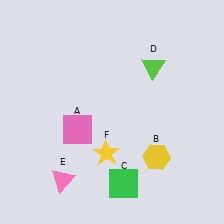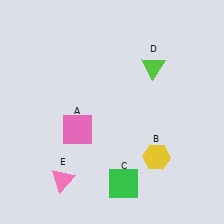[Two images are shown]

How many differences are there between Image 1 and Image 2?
There is 1 difference between the two images.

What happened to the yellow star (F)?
The yellow star (F) was removed in Image 2. It was in the bottom-left area of Image 1.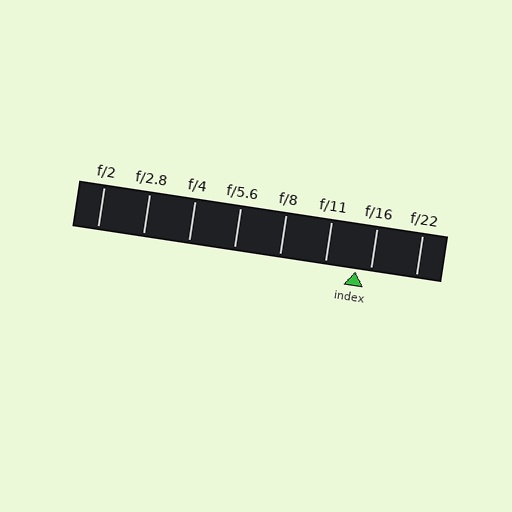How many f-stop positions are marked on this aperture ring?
There are 8 f-stop positions marked.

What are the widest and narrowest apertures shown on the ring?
The widest aperture shown is f/2 and the narrowest is f/22.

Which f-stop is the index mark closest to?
The index mark is closest to f/16.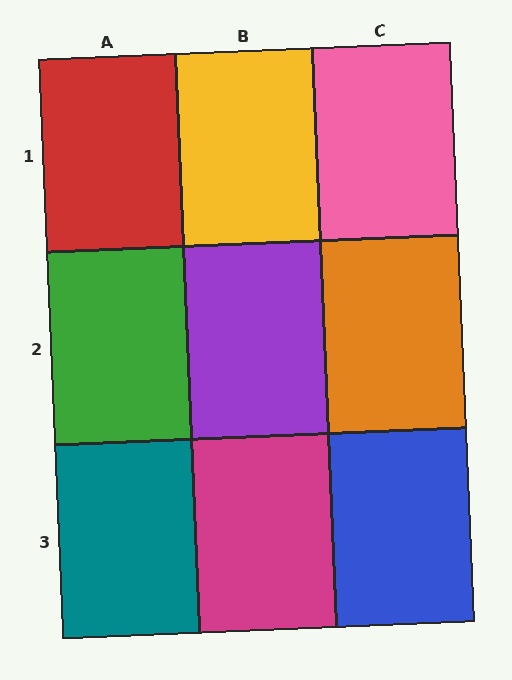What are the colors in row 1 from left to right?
Red, yellow, pink.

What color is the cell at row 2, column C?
Orange.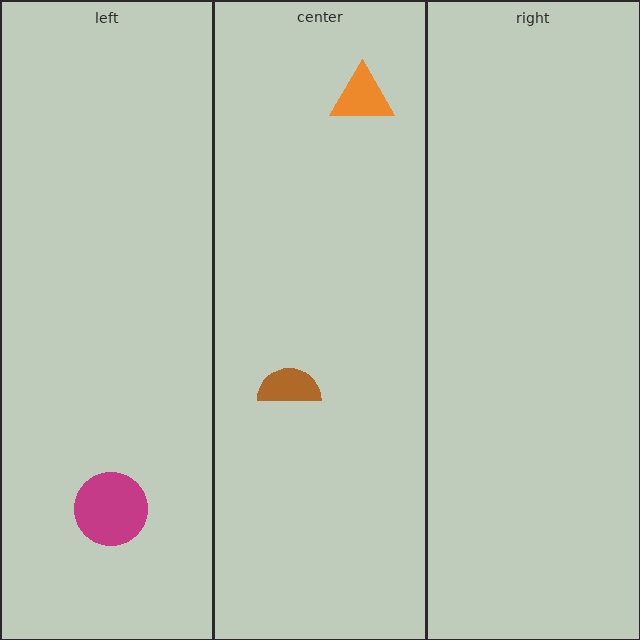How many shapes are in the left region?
1.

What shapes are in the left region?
The magenta circle.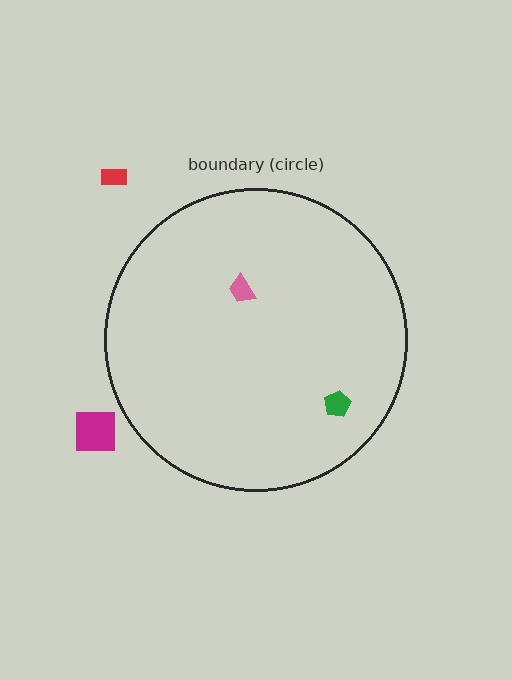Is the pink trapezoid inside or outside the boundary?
Inside.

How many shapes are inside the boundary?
2 inside, 2 outside.